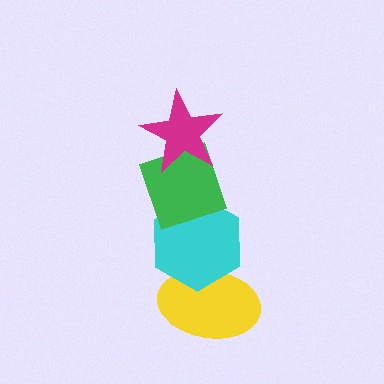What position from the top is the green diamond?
The green diamond is 2nd from the top.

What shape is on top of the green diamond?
The magenta star is on top of the green diamond.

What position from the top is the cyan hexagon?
The cyan hexagon is 3rd from the top.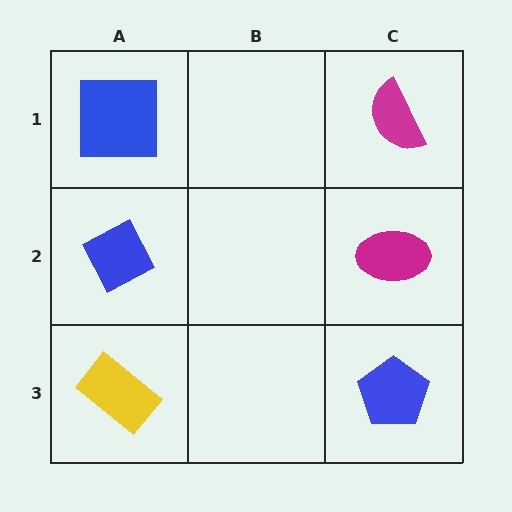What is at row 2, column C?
A magenta ellipse.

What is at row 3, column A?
A yellow rectangle.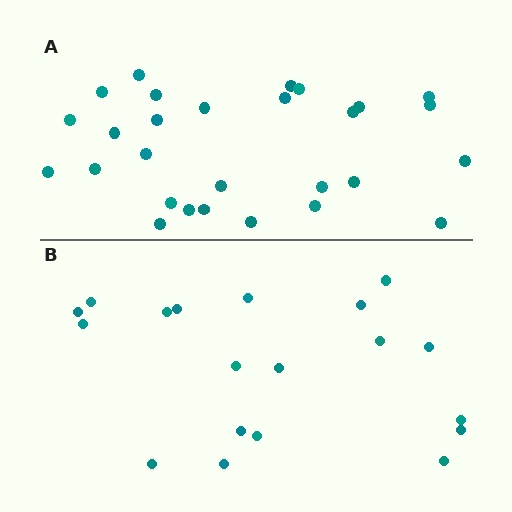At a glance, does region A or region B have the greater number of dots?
Region A (the top region) has more dots.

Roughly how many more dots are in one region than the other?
Region A has roughly 8 or so more dots than region B.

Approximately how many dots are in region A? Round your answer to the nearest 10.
About 30 dots. (The exact count is 28, which rounds to 30.)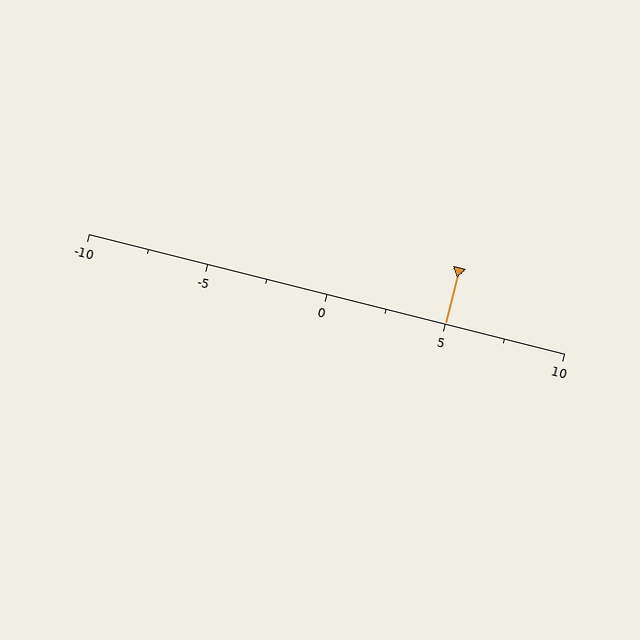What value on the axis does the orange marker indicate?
The marker indicates approximately 5.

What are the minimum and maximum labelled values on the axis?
The axis runs from -10 to 10.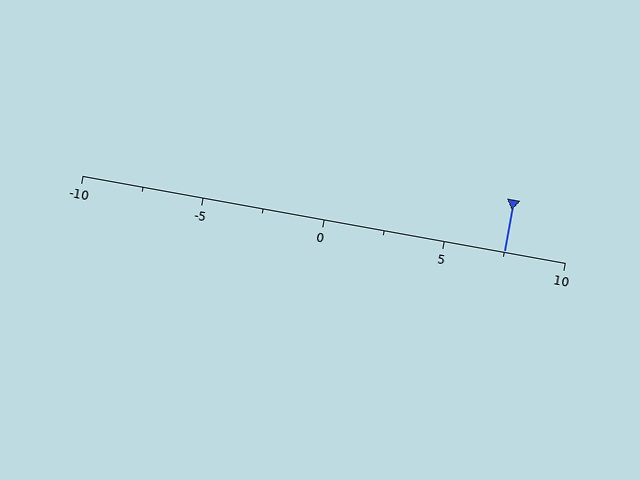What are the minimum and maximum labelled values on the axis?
The axis runs from -10 to 10.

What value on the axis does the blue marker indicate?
The marker indicates approximately 7.5.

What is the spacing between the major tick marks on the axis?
The major ticks are spaced 5 apart.